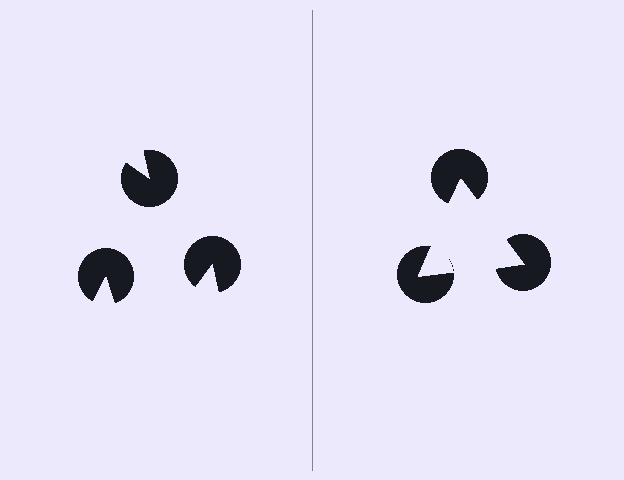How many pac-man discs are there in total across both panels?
6 — 3 on each side.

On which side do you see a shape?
An illusory triangle appears on the right side. On the left side the wedge cuts are rotated, so no coherent shape forms.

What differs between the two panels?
The pac-man discs are positioned identically on both sides; only the wedge orientations differ. On the right they align to a triangle; on the left they are misaligned.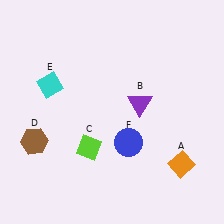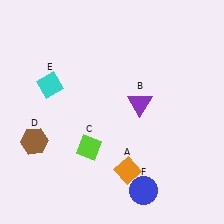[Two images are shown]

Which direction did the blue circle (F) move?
The blue circle (F) moved down.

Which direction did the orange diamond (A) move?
The orange diamond (A) moved left.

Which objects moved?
The objects that moved are: the orange diamond (A), the blue circle (F).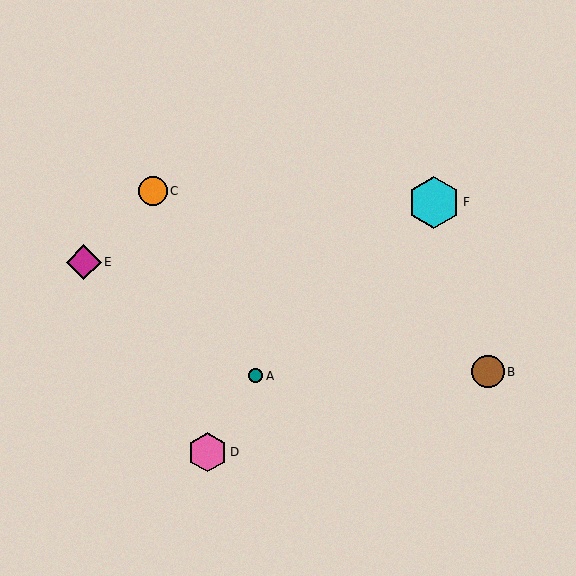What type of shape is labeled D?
Shape D is a pink hexagon.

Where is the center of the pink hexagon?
The center of the pink hexagon is at (207, 452).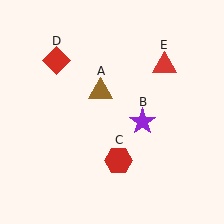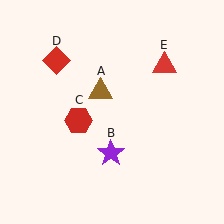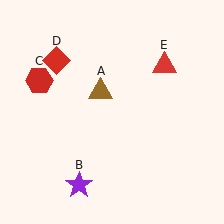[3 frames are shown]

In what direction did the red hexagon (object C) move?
The red hexagon (object C) moved up and to the left.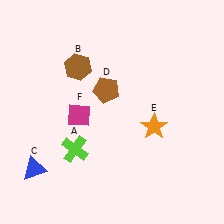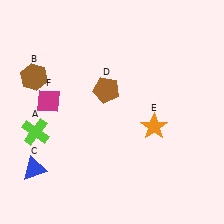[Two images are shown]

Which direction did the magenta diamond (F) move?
The magenta diamond (F) moved left.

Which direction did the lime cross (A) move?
The lime cross (A) moved left.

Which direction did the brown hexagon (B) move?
The brown hexagon (B) moved left.